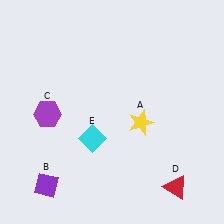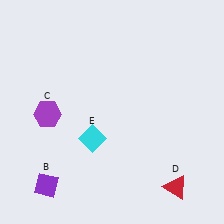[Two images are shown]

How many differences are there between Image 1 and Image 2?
There is 1 difference between the two images.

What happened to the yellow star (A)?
The yellow star (A) was removed in Image 2. It was in the bottom-right area of Image 1.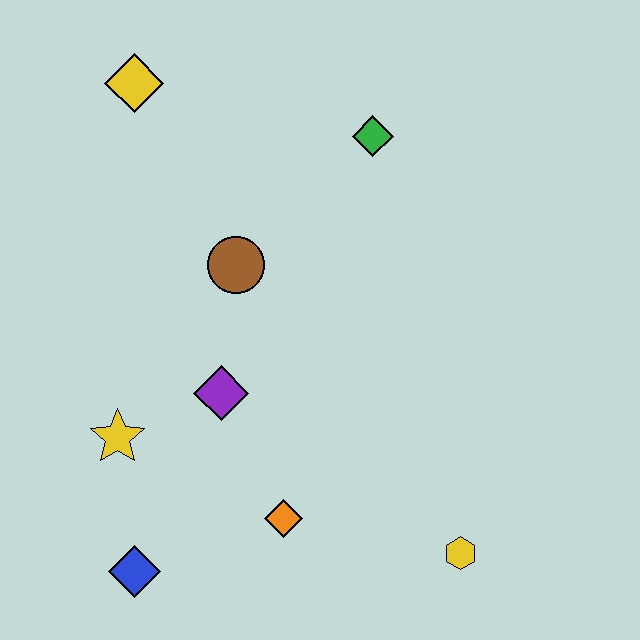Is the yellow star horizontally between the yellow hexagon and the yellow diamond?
No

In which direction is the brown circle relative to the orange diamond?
The brown circle is above the orange diamond.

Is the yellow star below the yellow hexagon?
No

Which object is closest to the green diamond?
The brown circle is closest to the green diamond.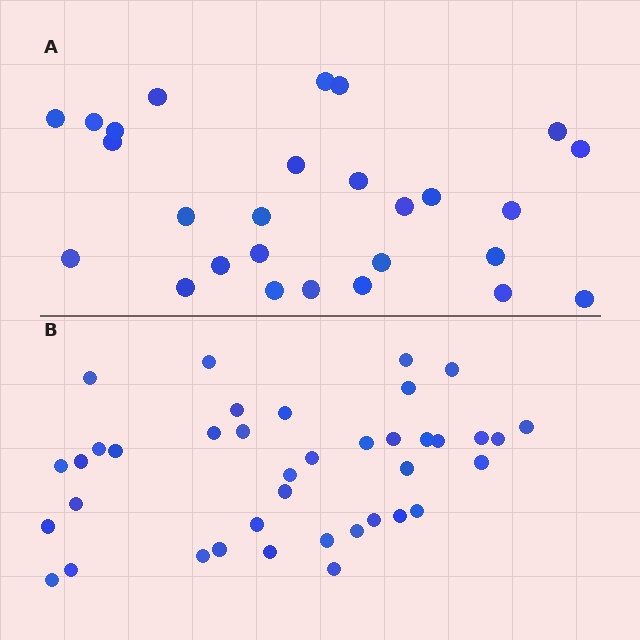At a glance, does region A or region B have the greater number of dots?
Region B (the bottom region) has more dots.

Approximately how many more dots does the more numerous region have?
Region B has roughly 12 or so more dots than region A.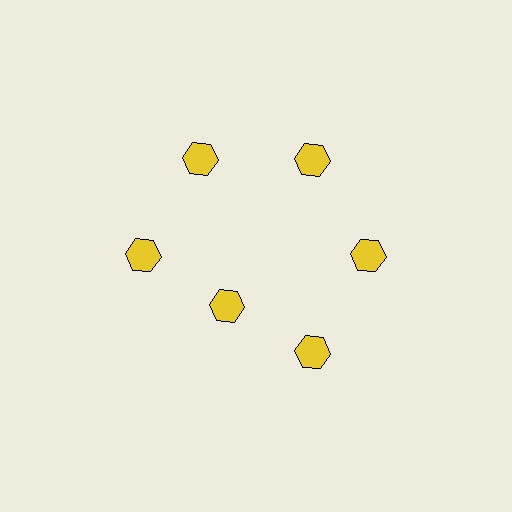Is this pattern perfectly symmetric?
No. The 6 yellow hexagons are arranged in a ring, but one element near the 7 o'clock position is pulled inward toward the center, breaking the 6-fold rotational symmetry.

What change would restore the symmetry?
The symmetry would be restored by moving it outward, back onto the ring so that all 6 hexagons sit at equal angles and equal distance from the center.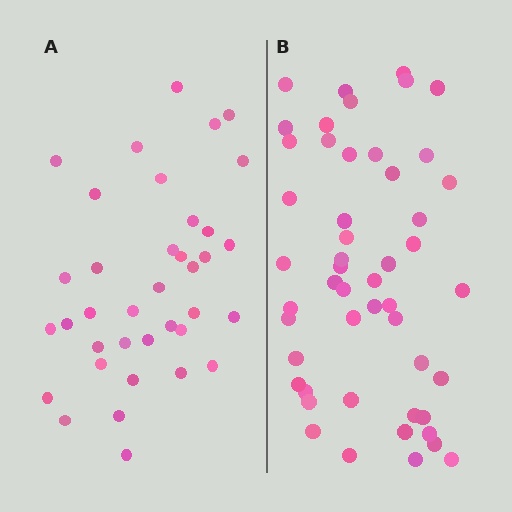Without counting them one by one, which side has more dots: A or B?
Region B (the right region) has more dots.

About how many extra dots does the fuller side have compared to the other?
Region B has approximately 15 more dots than region A.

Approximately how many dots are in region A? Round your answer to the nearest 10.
About 40 dots. (The exact count is 37, which rounds to 40.)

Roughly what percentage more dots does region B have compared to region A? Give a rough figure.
About 35% more.